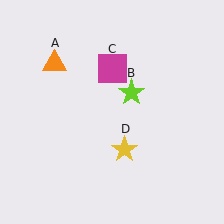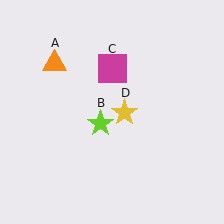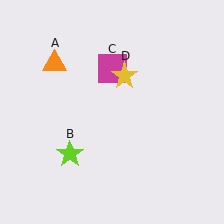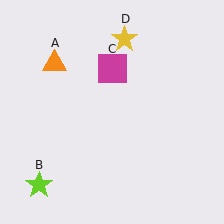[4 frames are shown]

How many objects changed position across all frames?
2 objects changed position: lime star (object B), yellow star (object D).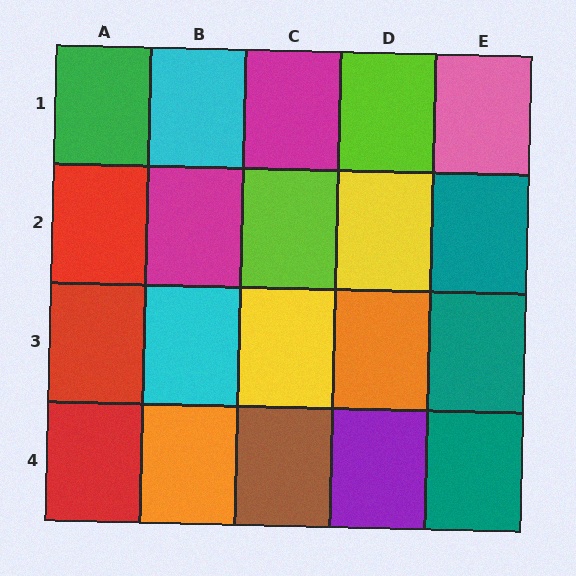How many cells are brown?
1 cell is brown.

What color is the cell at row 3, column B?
Cyan.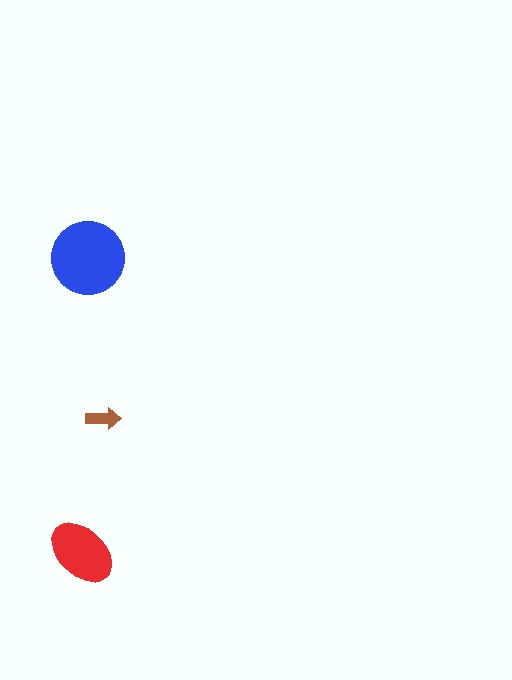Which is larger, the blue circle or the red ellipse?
The blue circle.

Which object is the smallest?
The brown arrow.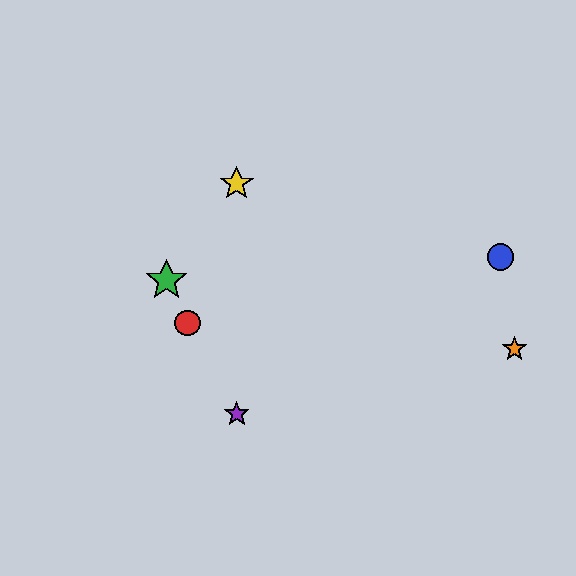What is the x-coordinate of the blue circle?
The blue circle is at x≈501.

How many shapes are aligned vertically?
2 shapes (the yellow star, the purple star) are aligned vertically.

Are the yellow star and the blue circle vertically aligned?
No, the yellow star is at x≈237 and the blue circle is at x≈501.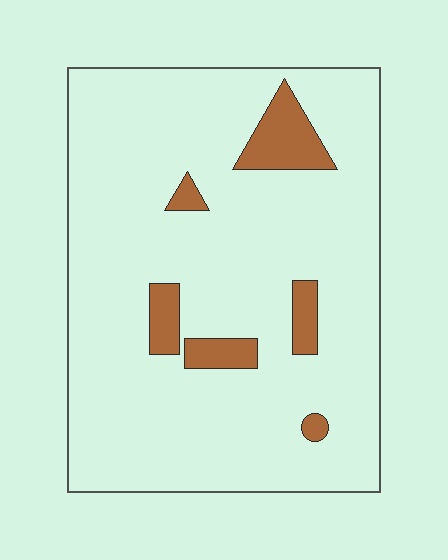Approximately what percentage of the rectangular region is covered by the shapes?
Approximately 10%.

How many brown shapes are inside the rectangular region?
6.